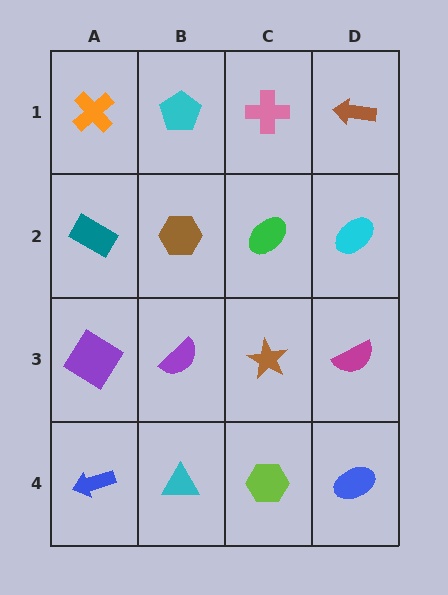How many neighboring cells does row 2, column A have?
3.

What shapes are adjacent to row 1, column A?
A teal rectangle (row 2, column A), a cyan pentagon (row 1, column B).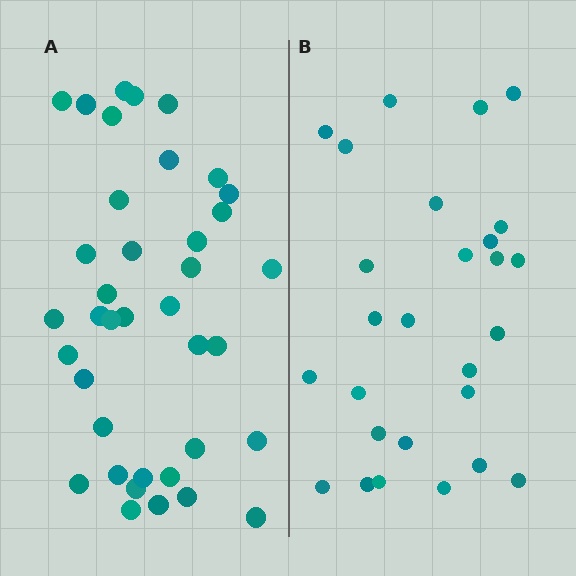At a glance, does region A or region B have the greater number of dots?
Region A (the left region) has more dots.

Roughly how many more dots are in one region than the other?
Region A has roughly 12 or so more dots than region B.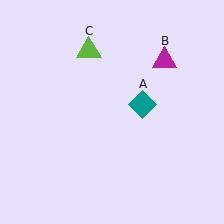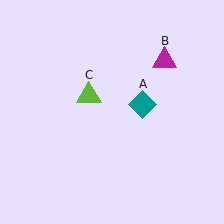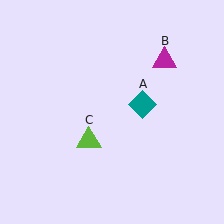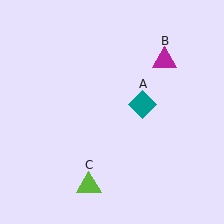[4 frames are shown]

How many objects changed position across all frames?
1 object changed position: lime triangle (object C).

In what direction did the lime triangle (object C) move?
The lime triangle (object C) moved down.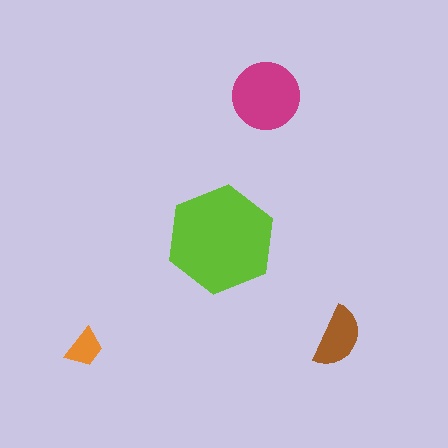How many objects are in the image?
There are 4 objects in the image.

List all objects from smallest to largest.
The orange trapezoid, the brown semicircle, the magenta circle, the lime hexagon.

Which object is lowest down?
The orange trapezoid is bottommost.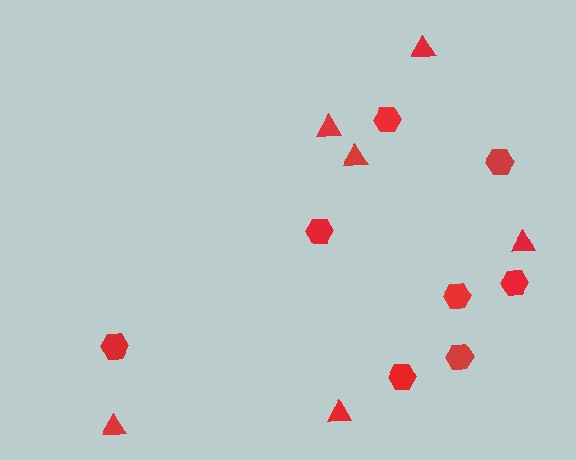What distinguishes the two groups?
There are 2 groups: one group of triangles (6) and one group of hexagons (8).